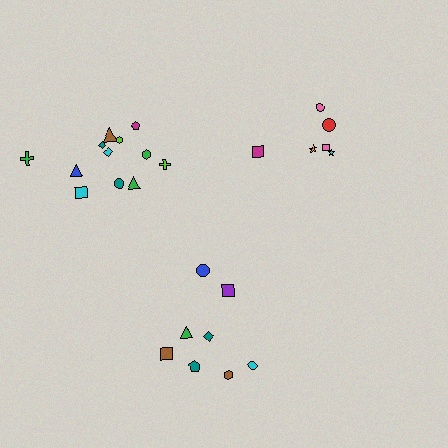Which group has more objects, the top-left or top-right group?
The top-left group.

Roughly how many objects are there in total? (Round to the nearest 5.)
Roughly 25 objects in total.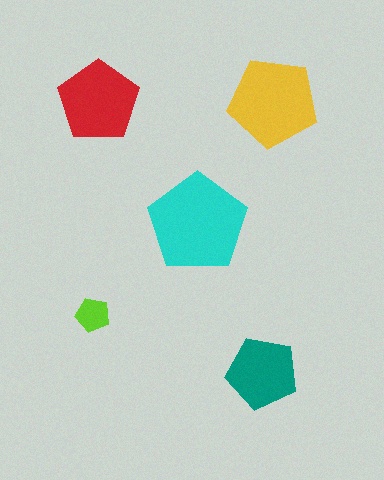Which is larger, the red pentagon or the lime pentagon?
The red one.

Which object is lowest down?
The teal pentagon is bottommost.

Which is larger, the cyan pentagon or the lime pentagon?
The cyan one.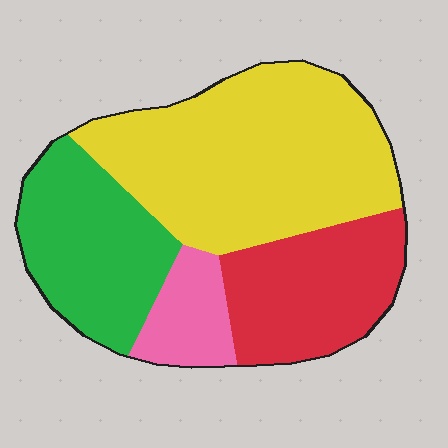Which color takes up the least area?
Pink, at roughly 10%.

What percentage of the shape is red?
Red takes up about one fifth (1/5) of the shape.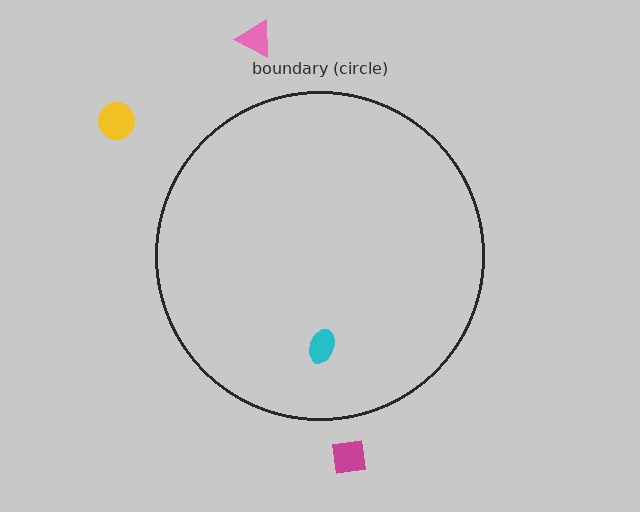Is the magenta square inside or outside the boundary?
Outside.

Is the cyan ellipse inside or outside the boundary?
Inside.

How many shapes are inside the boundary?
1 inside, 3 outside.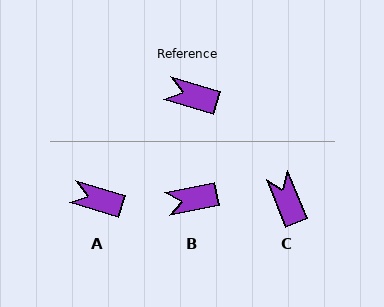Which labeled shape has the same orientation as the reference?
A.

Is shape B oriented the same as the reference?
No, it is off by about 28 degrees.